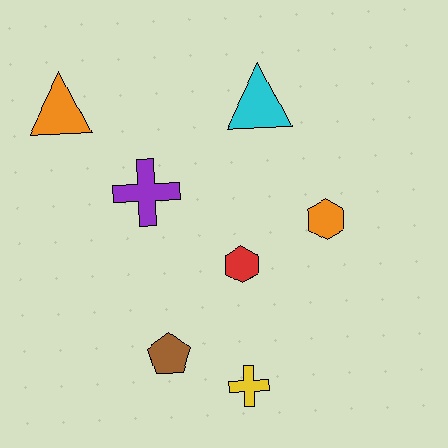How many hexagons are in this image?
There are 2 hexagons.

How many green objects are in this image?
There are no green objects.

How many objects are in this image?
There are 7 objects.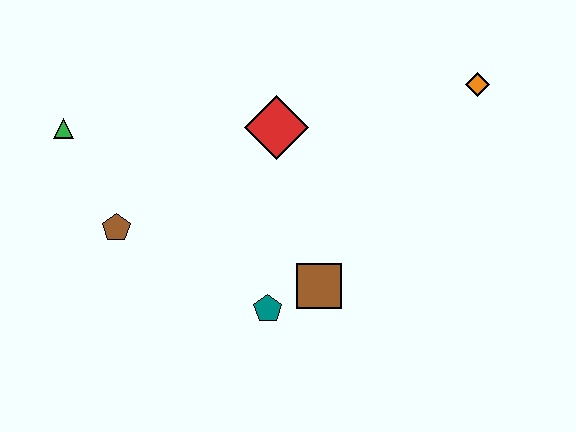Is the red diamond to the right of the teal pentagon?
Yes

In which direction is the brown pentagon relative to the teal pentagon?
The brown pentagon is to the left of the teal pentagon.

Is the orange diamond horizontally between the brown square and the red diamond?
No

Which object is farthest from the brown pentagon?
The orange diamond is farthest from the brown pentagon.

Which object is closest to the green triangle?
The brown pentagon is closest to the green triangle.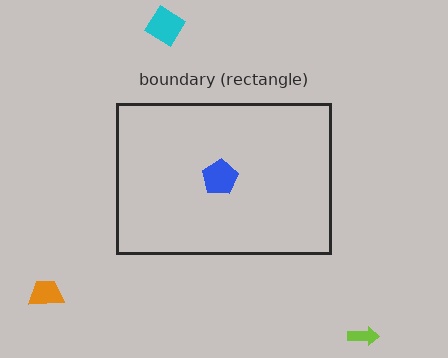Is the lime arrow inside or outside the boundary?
Outside.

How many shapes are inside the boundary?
1 inside, 3 outside.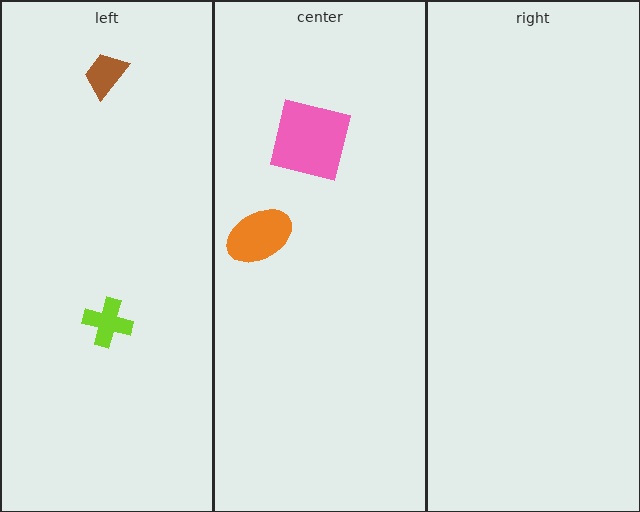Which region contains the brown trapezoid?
The left region.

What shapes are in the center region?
The orange ellipse, the pink square.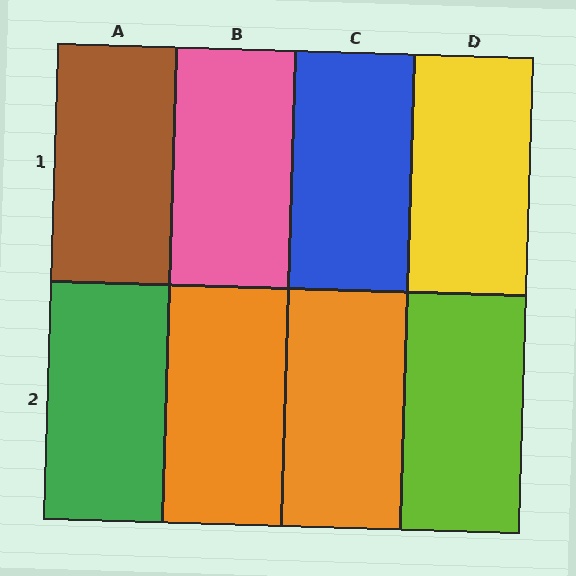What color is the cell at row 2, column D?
Lime.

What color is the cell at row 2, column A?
Green.